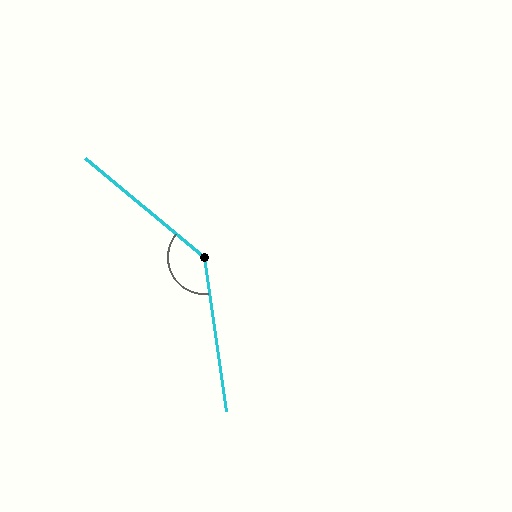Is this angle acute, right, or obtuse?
It is obtuse.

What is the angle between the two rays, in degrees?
Approximately 138 degrees.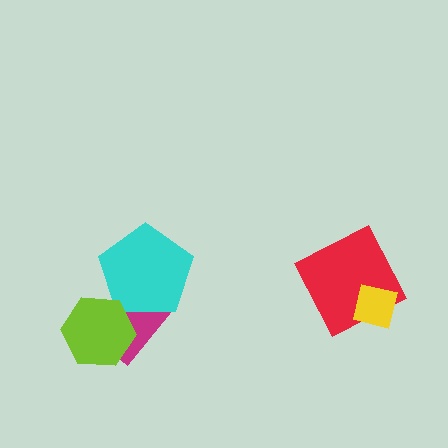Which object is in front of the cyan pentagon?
The lime hexagon is in front of the cyan pentagon.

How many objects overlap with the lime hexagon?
2 objects overlap with the lime hexagon.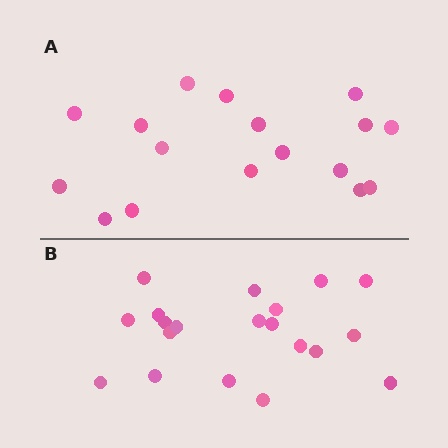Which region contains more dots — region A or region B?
Region B (the bottom region) has more dots.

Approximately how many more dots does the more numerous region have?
Region B has just a few more — roughly 2 or 3 more dots than region A.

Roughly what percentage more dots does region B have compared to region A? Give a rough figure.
About 20% more.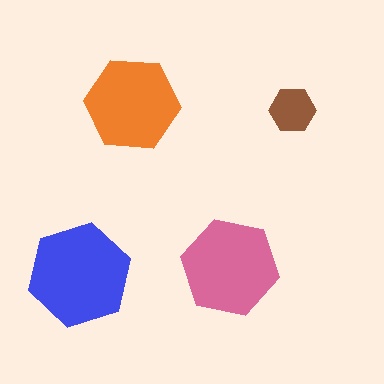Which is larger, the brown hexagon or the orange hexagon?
The orange one.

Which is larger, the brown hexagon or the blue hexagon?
The blue one.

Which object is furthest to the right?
The brown hexagon is rightmost.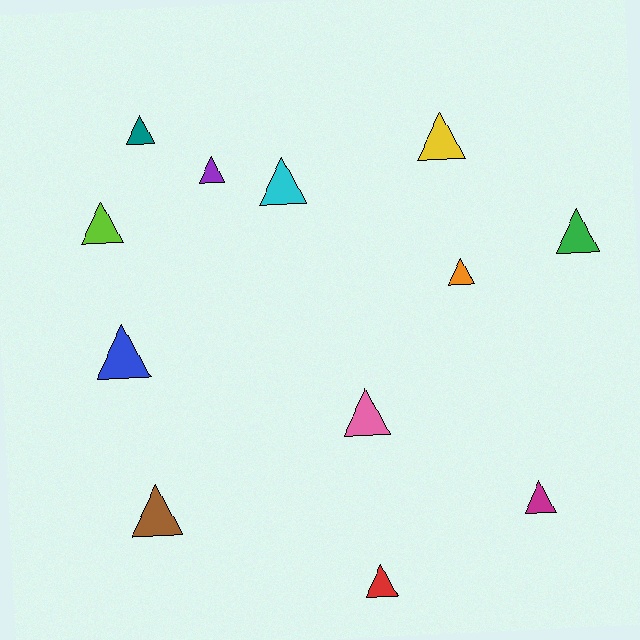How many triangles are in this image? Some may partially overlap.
There are 12 triangles.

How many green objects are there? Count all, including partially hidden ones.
There is 1 green object.